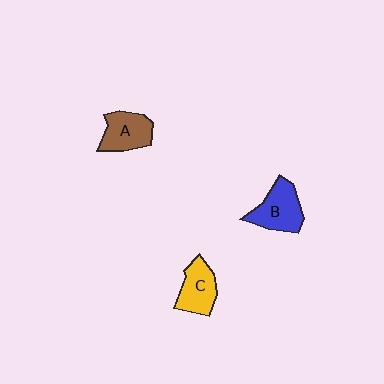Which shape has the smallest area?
Shape C (yellow).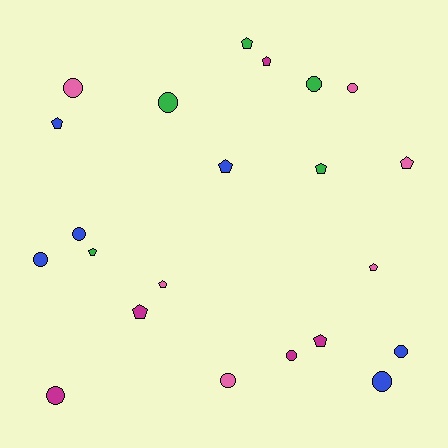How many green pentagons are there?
There are 3 green pentagons.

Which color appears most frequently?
Blue, with 6 objects.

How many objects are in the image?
There are 22 objects.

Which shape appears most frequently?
Circle, with 11 objects.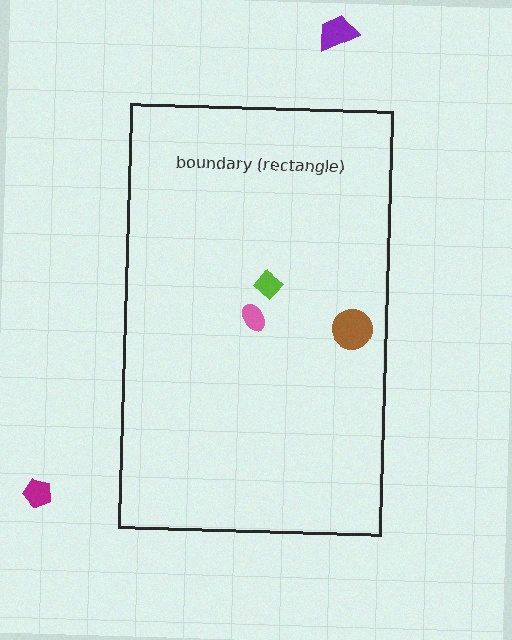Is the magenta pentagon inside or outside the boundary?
Outside.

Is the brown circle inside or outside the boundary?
Inside.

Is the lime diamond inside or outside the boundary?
Inside.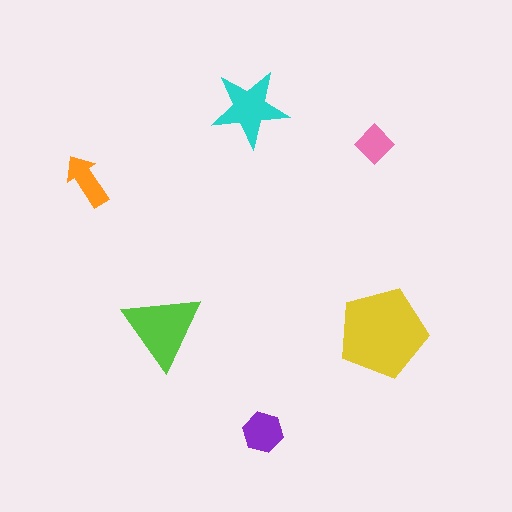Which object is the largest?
The yellow pentagon.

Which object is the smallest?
The pink diamond.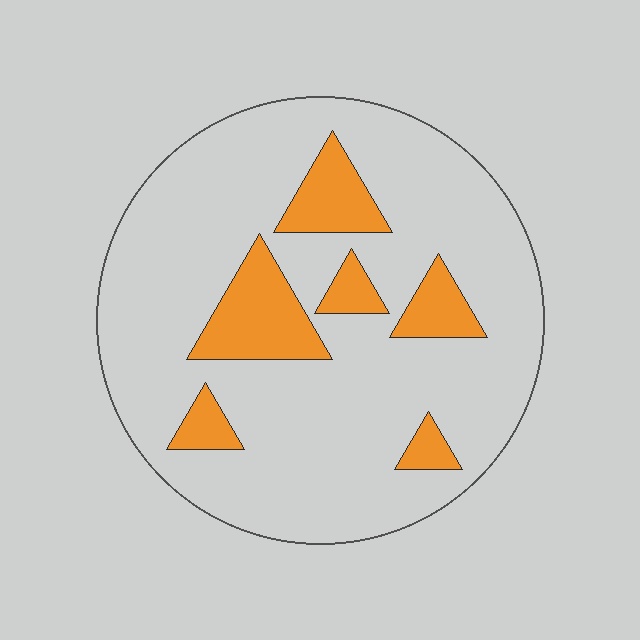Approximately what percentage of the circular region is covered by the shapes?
Approximately 15%.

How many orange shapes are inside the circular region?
6.